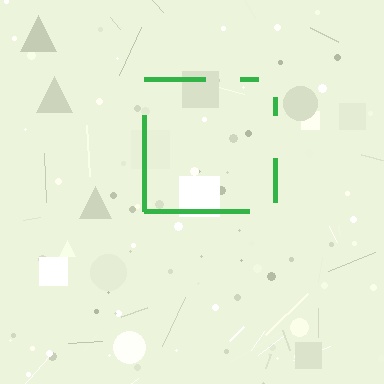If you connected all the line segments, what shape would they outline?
They would outline a square.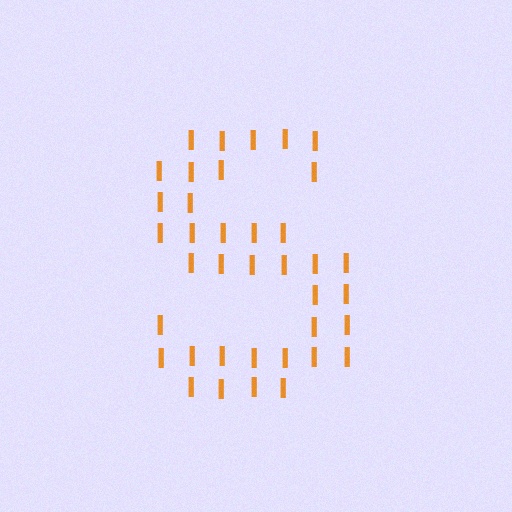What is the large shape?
The large shape is the letter S.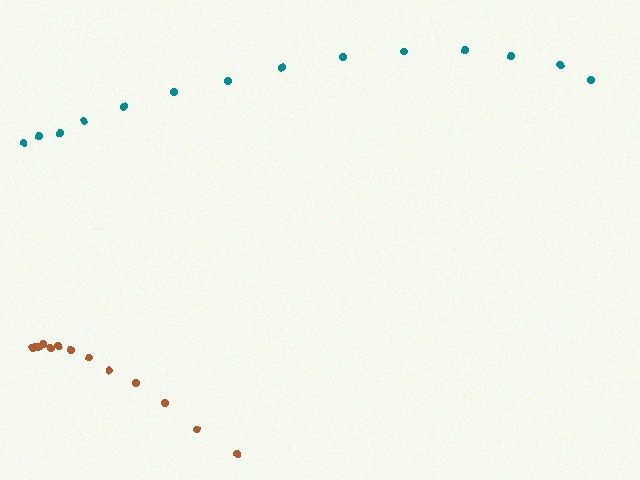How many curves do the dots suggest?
There are 2 distinct paths.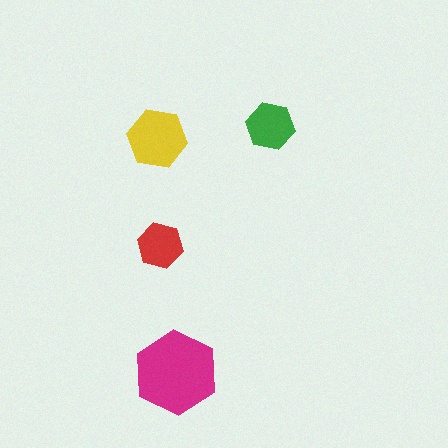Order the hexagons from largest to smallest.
the magenta one, the yellow one, the green one, the red one.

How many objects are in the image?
There are 4 objects in the image.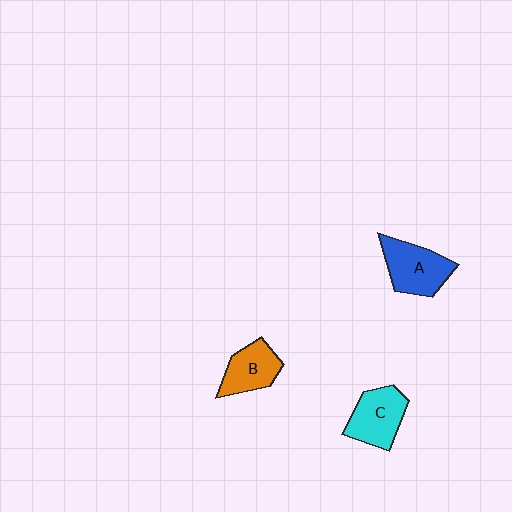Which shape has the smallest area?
Shape B (orange).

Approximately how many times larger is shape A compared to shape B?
Approximately 1.2 times.